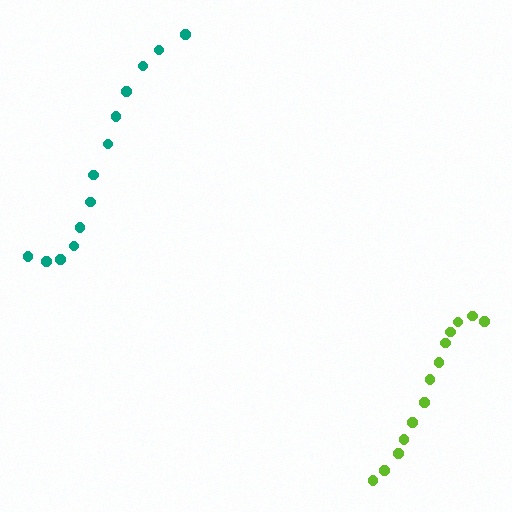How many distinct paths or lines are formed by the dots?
There are 2 distinct paths.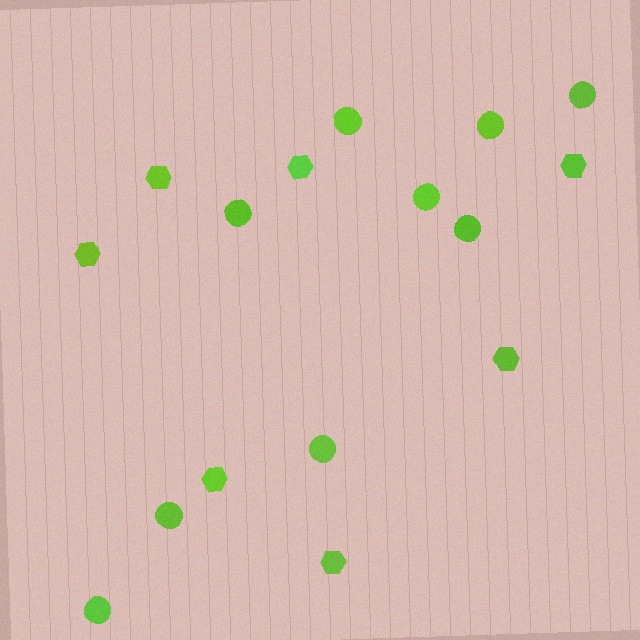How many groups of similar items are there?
There are 2 groups: one group of circles (9) and one group of hexagons (7).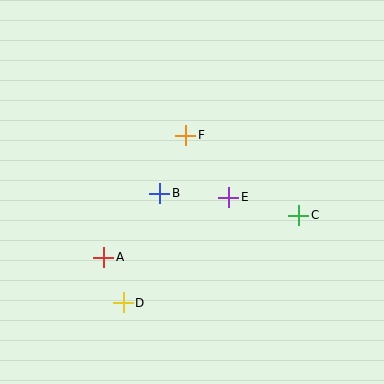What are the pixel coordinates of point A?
Point A is at (104, 257).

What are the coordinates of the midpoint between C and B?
The midpoint between C and B is at (229, 204).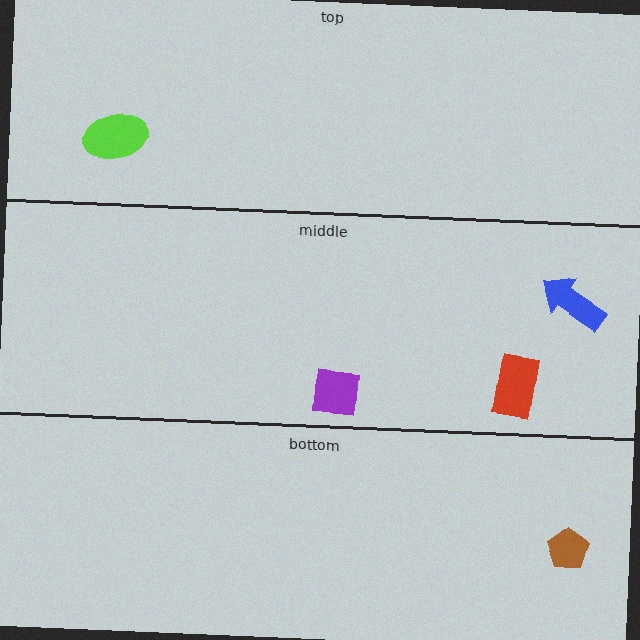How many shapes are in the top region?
1.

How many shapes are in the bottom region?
1.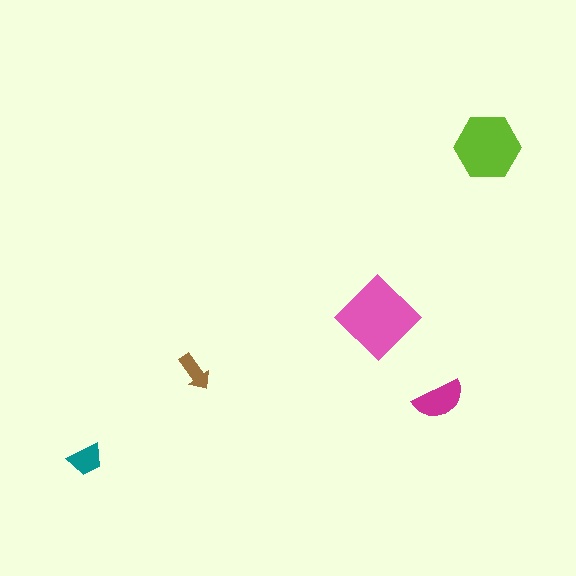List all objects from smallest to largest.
The brown arrow, the teal trapezoid, the magenta semicircle, the lime hexagon, the pink diamond.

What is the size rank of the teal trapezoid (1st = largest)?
4th.